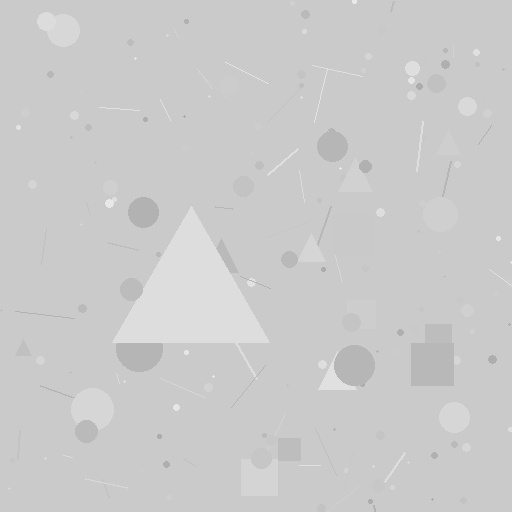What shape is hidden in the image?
A triangle is hidden in the image.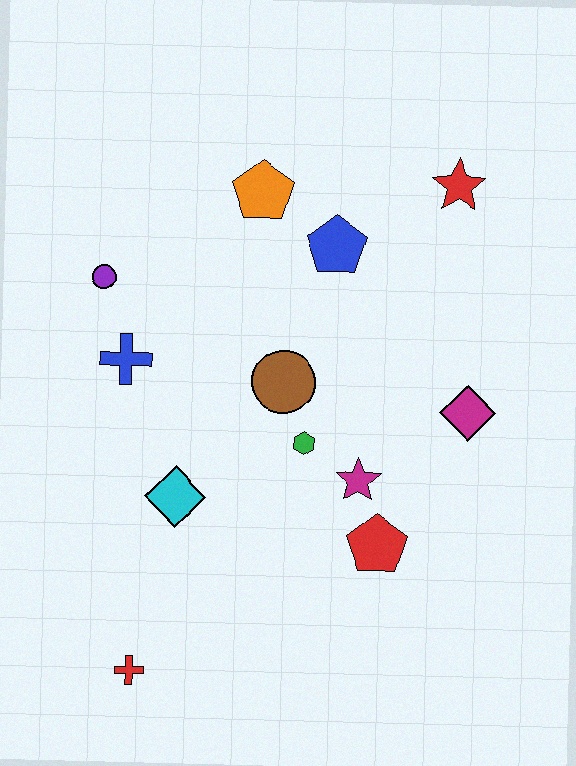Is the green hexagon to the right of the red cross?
Yes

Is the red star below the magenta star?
No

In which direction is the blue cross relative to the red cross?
The blue cross is above the red cross.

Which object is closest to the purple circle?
The blue cross is closest to the purple circle.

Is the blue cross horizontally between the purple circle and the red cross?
Yes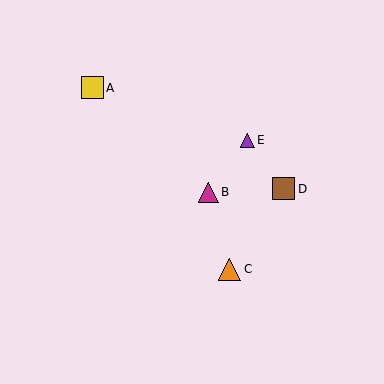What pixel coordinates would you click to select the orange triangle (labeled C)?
Click at (230, 269) to select the orange triangle C.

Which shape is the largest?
The brown square (labeled D) is the largest.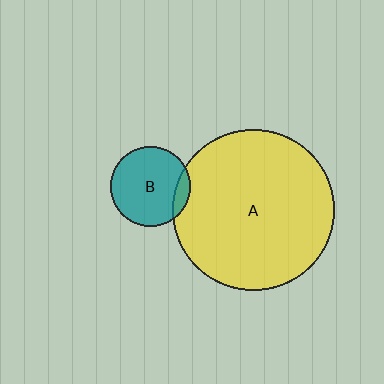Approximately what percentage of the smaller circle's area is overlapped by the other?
Approximately 10%.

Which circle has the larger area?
Circle A (yellow).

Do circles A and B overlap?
Yes.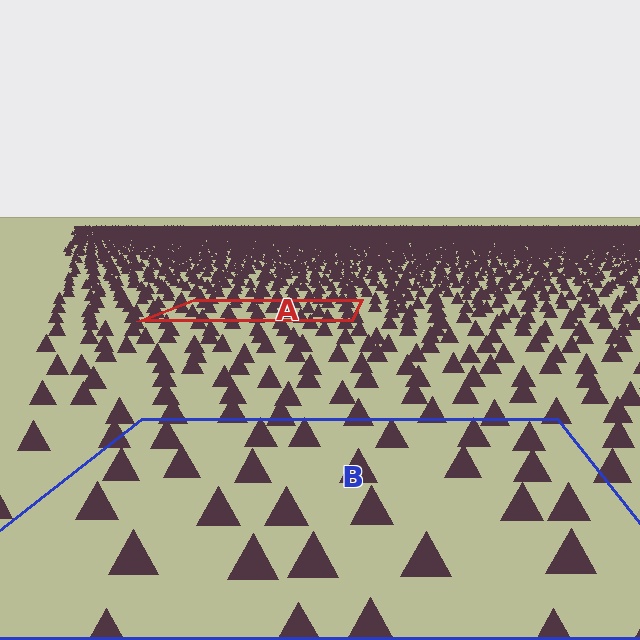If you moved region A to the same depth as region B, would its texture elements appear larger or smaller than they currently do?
They would appear larger. At a closer depth, the same texture elements are projected at a bigger on-screen size.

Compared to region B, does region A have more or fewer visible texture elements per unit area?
Region A has more texture elements per unit area — they are packed more densely because it is farther away.